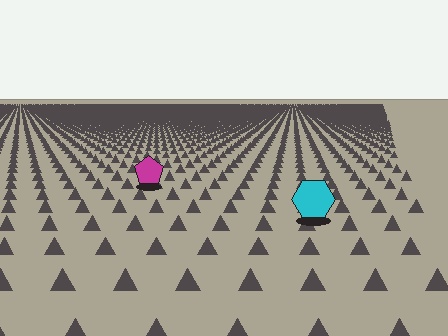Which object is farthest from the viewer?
The magenta pentagon is farthest from the viewer. It appears smaller and the ground texture around it is denser.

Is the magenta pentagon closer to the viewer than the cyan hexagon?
No. The cyan hexagon is closer — you can tell from the texture gradient: the ground texture is coarser near it.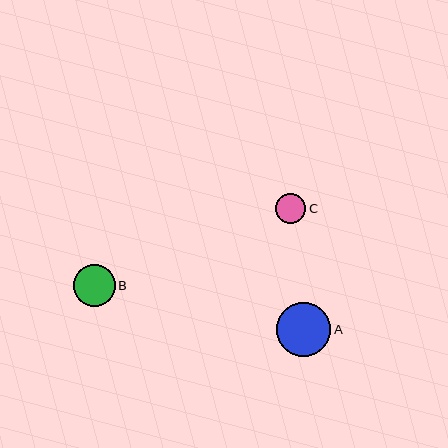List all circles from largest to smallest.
From largest to smallest: A, B, C.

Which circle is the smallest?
Circle C is the smallest with a size of approximately 30 pixels.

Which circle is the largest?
Circle A is the largest with a size of approximately 54 pixels.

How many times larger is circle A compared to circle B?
Circle A is approximately 1.3 times the size of circle B.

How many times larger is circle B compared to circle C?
Circle B is approximately 1.4 times the size of circle C.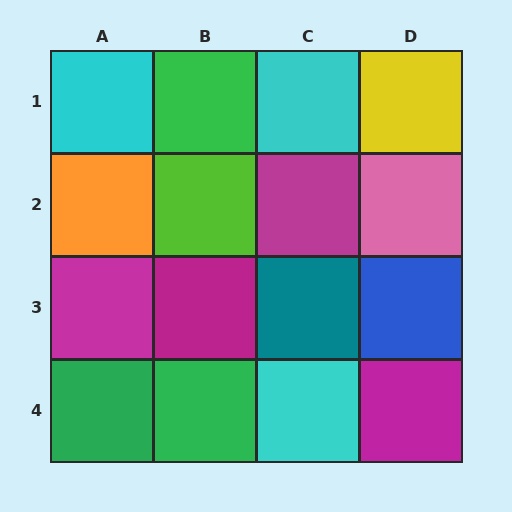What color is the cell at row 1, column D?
Yellow.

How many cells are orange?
1 cell is orange.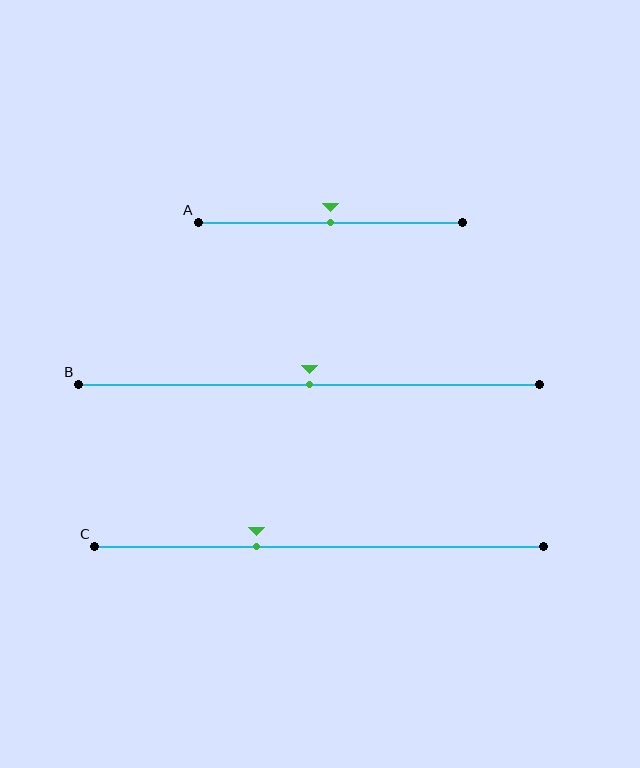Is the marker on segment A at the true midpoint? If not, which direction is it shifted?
Yes, the marker on segment A is at the true midpoint.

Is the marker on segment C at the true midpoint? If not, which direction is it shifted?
No, the marker on segment C is shifted to the left by about 14% of the segment length.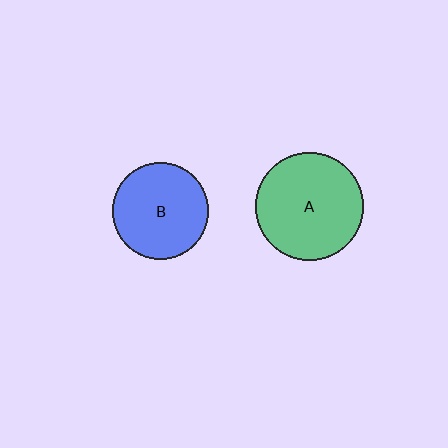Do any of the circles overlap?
No, none of the circles overlap.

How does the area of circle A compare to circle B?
Approximately 1.3 times.